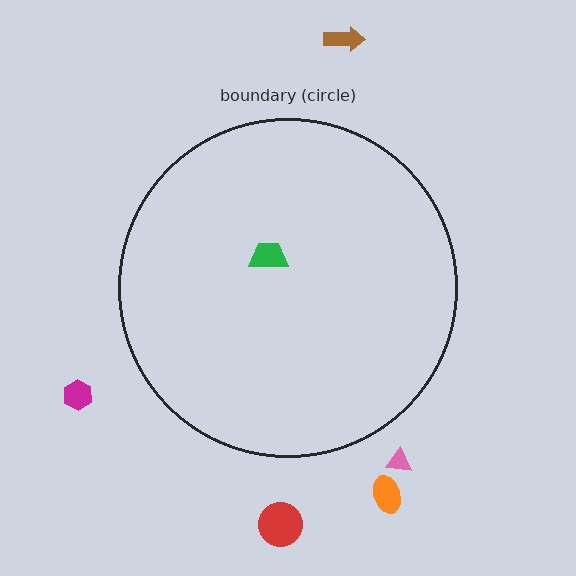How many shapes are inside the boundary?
1 inside, 5 outside.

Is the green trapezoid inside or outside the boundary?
Inside.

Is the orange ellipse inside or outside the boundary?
Outside.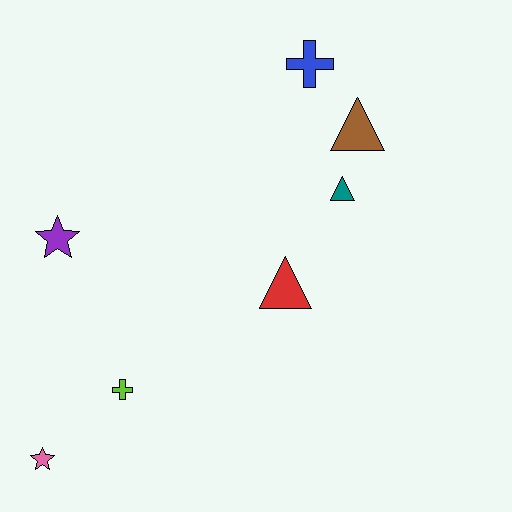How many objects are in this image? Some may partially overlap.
There are 7 objects.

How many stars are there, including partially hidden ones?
There are 2 stars.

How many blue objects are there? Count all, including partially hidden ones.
There is 1 blue object.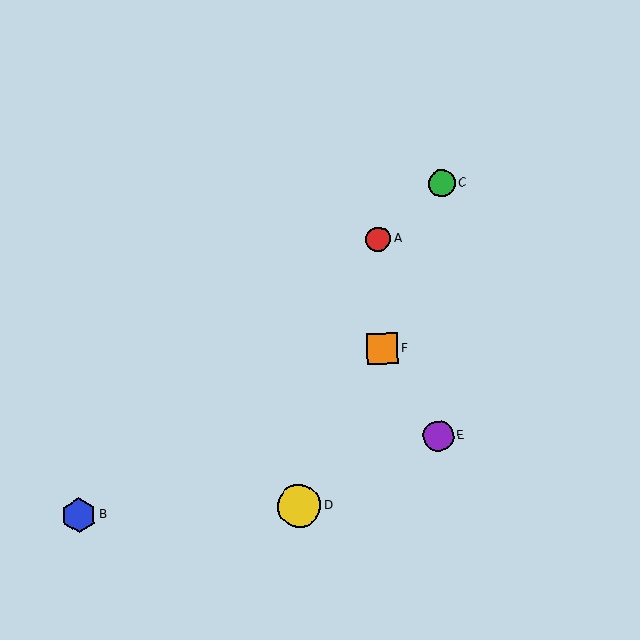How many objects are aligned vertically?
2 objects (A, F) are aligned vertically.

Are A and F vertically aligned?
Yes, both are at x≈378.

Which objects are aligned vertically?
Objects A, F are aligned vertically.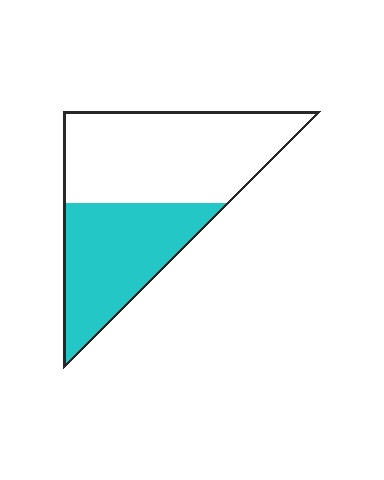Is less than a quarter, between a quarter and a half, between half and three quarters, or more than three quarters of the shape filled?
Between a quarter and a half.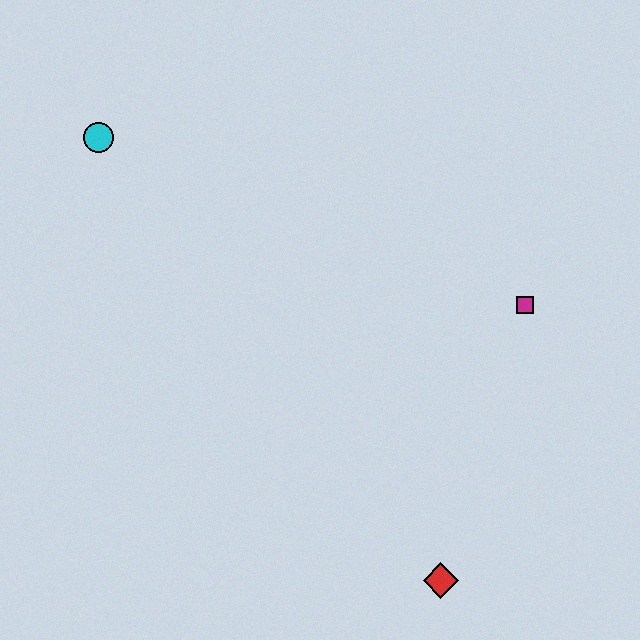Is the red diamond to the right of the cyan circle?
Yes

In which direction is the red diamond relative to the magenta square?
The red diamond is below the magenta square.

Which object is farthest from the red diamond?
The cyan circle is farthest from the red diamond.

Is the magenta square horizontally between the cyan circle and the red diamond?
No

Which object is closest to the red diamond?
The magenta square is closest to the red diamond.